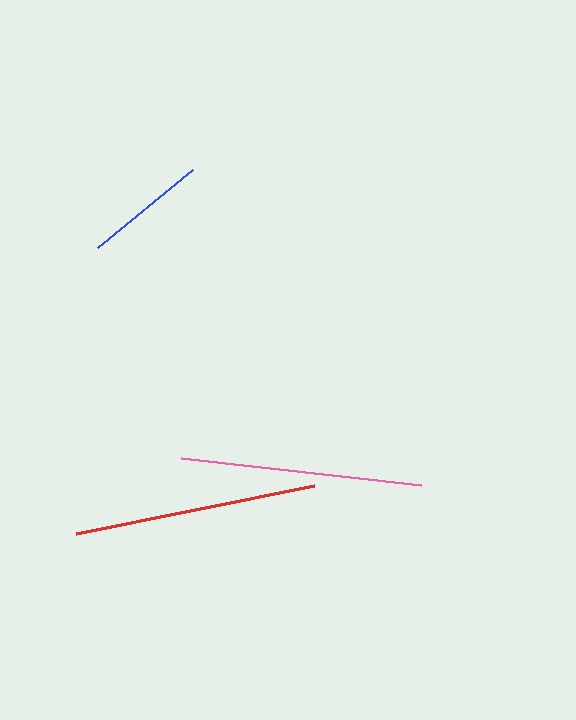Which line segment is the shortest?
The blue line is the shortest at approximately 123 pixels.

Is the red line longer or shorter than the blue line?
The red line is longer than the blue line.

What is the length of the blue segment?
The blue segment is approximately 123 pixels long.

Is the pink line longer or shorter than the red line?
The red line is longer than the pink line.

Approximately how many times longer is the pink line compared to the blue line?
The pink line is approximately 2.0 times the length of the blue line.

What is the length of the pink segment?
The pink segment is approximately 241 pixels long.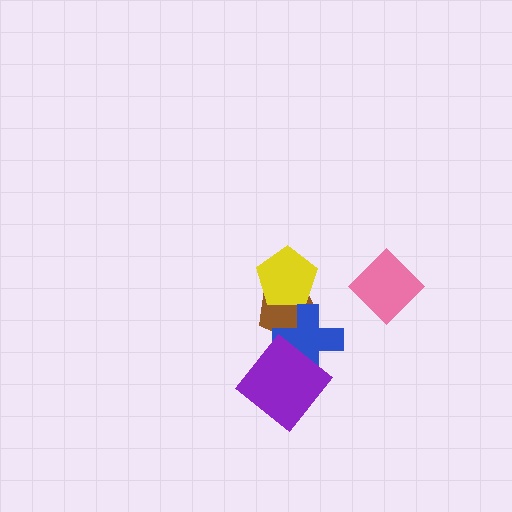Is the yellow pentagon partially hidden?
No, no other shape covers it.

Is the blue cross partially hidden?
Yes, it is partially covered by another shape.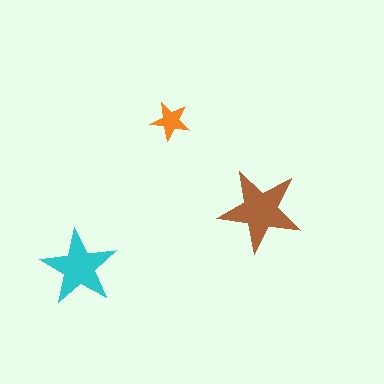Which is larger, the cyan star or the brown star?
The brown one.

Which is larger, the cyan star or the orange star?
The cyan one.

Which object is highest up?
The orange star is topmost.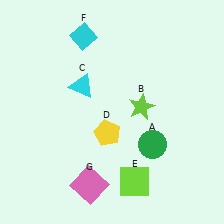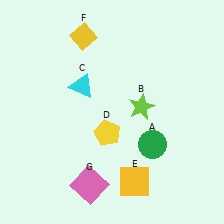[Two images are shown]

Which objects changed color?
E changed from lime to yellow. F changed from cyan to yellow.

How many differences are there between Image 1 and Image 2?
There are 2 differences between the two images.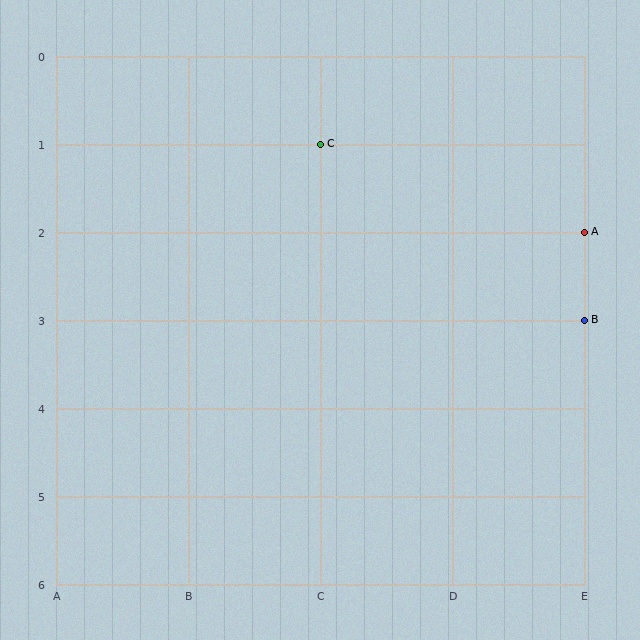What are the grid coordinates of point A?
Point A is at grid coordinates (E, 2).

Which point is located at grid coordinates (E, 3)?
Point B is at (E, 3).